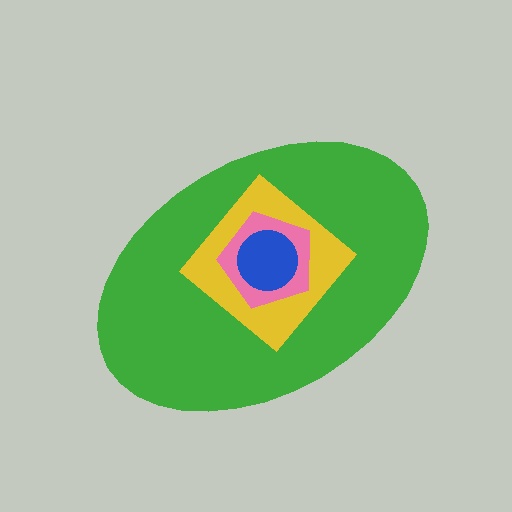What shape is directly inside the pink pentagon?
The blue circle.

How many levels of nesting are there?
4.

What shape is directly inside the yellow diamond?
The pink pentagon.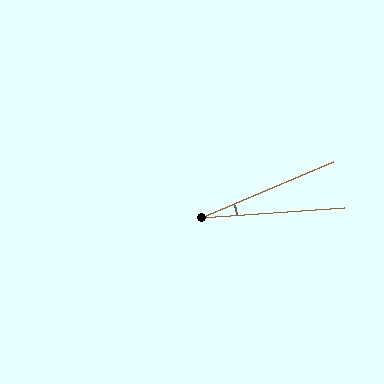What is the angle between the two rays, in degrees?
Approximately 19 degrees.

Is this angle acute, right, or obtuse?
It is acute.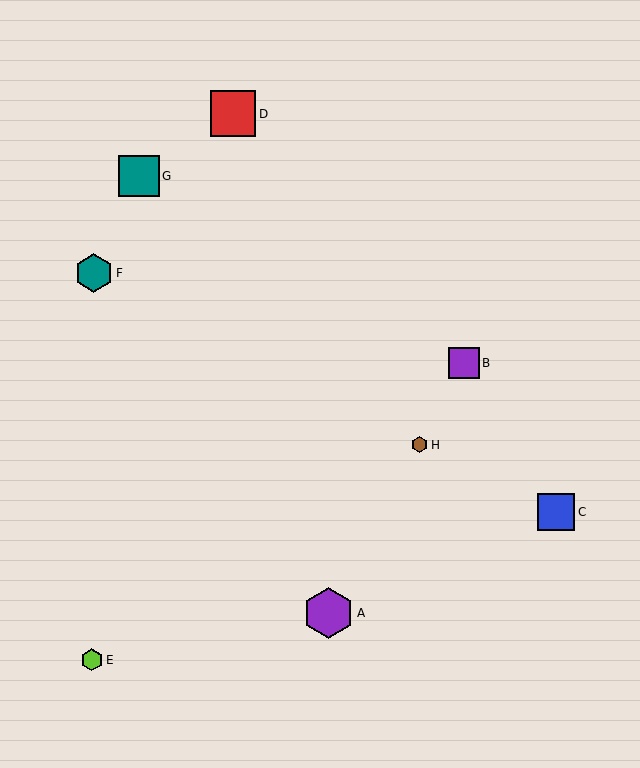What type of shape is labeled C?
Shape C is a blue square.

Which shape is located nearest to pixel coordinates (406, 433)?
The brown hexagon (labeled H) at (420, 445) is nearest to that location.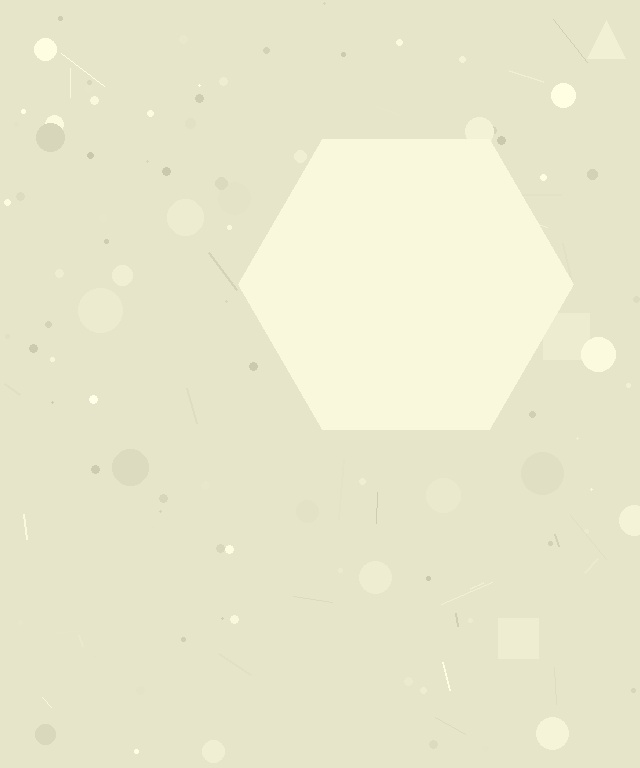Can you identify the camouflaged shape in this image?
The camouflaged shape is a hexagon.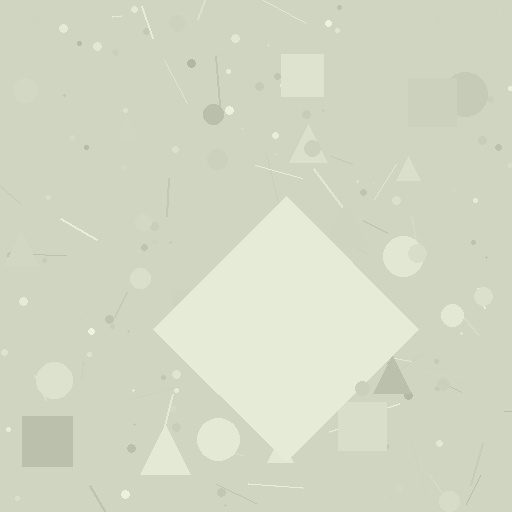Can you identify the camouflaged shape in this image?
The camouflaged shape is a diamond.